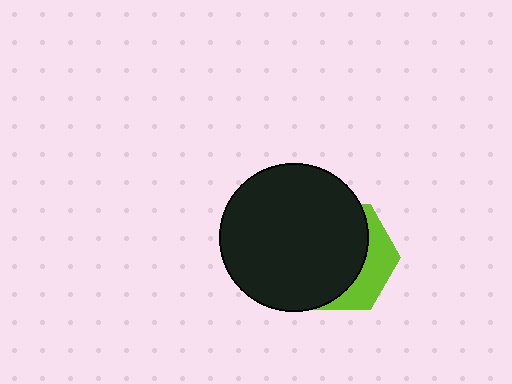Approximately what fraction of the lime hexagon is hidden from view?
Roughly 70% of the lime hexagon is hidden behind the black circle.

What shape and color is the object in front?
The object in front is a black circle.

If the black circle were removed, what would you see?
You would see the complete lime hexagon.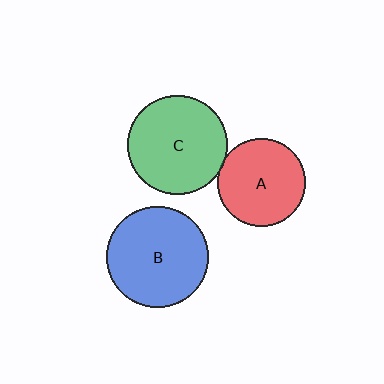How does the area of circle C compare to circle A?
Approximately 1.3 times.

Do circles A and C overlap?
Yes.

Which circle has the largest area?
Circle B (blue).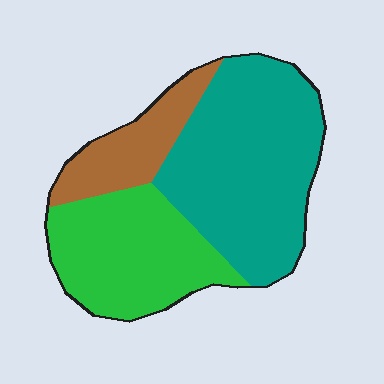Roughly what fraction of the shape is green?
Green covers around 35% of the shape.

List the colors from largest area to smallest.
From largest to smallest: teal, green, brown.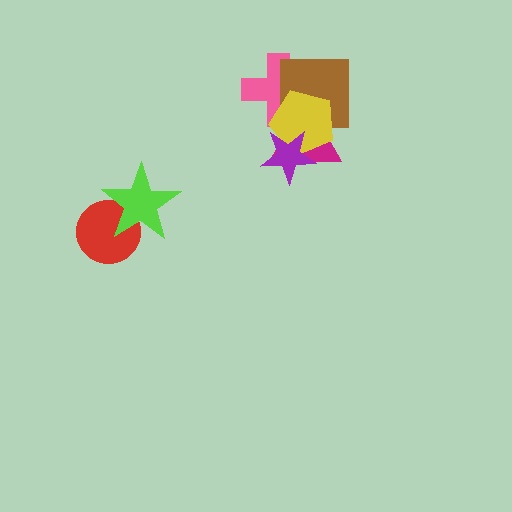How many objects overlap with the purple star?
2 objects overlap with the purple star.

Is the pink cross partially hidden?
Yes, it is partially covered by another shape.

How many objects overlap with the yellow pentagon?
4 objects overlap with the yellow pentagon.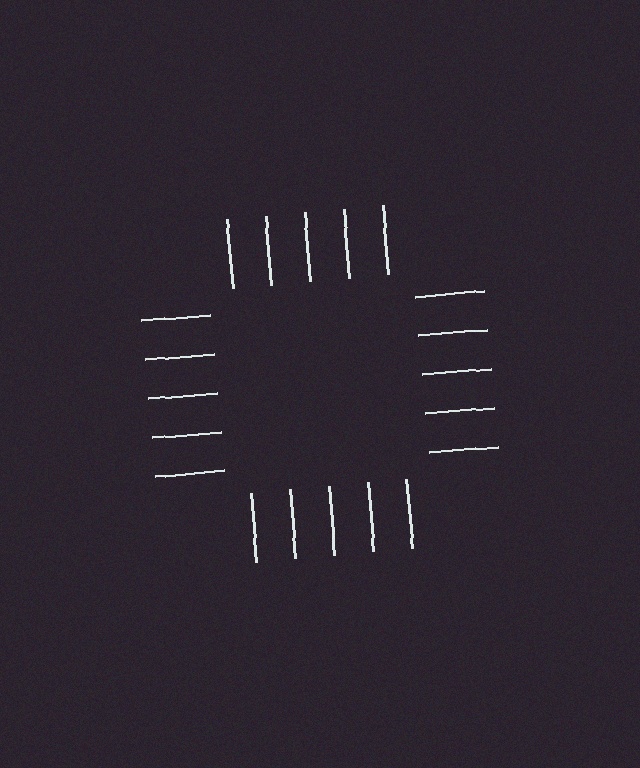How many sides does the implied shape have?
4 sides — the line-ends trace a square.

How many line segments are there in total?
20 — 5 along each of the 4 edges.